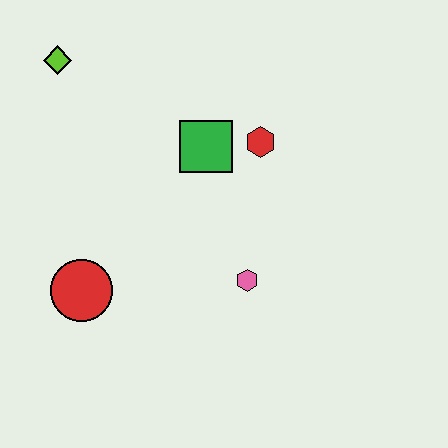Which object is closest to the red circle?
The pink hexagon is closest to the red circle.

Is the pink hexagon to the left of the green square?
No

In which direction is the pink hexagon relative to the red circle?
The pink hexagon is to the right of the red circle.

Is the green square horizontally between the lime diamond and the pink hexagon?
Yes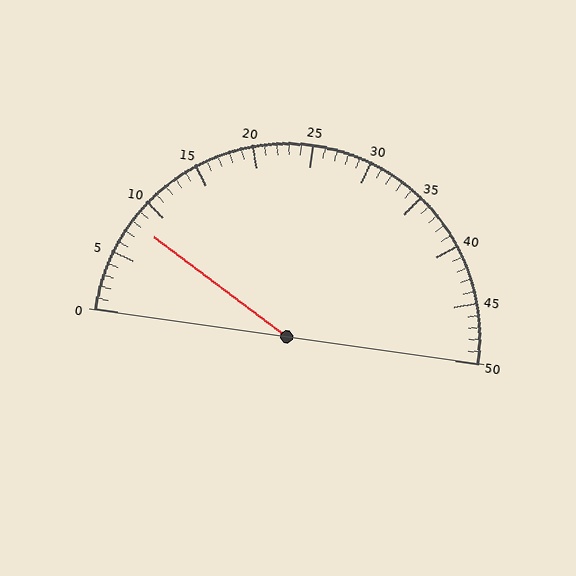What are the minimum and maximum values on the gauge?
The gauge ranges from 0 to 50.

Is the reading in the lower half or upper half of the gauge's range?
The reading is in the lower half of the range (0 to 50).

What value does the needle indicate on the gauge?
The needle indicates approximately 8.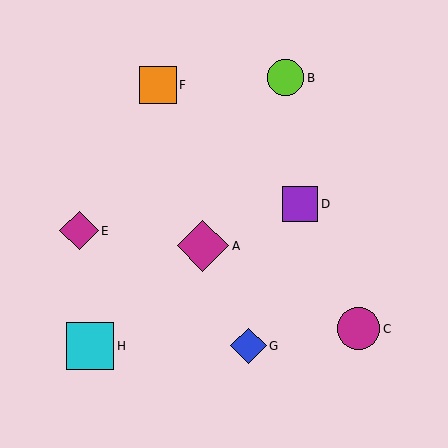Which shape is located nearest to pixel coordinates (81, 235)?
The magenta diamond (labeled E) at (79, 231) is nearest to that location.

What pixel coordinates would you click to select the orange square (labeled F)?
Click at (158, 85) to select the orange square F.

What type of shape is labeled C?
Shape C is a magenta circle.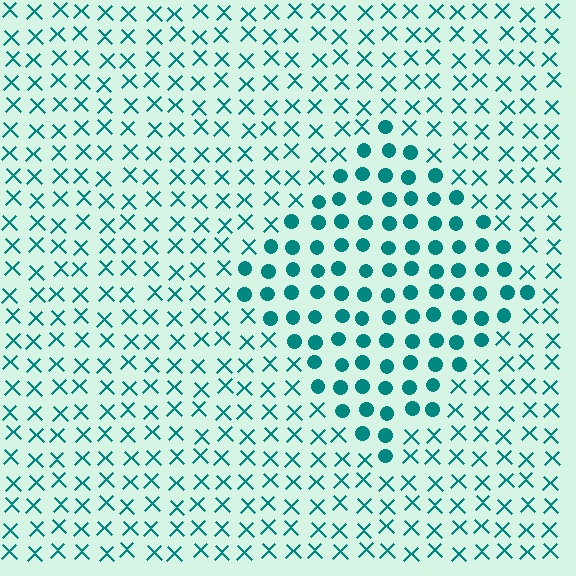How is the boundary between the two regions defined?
The boundary is defined by a change in element shape: circles inside vs. X marks outside. All elements share the same color and spacing.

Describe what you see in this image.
The image is filled with small teal elements arranged in a uniform grid. A diamond-shaped region contains circles, while the surrounding area contains X marks. The boundary is defined purely by the change in element shape.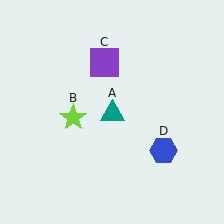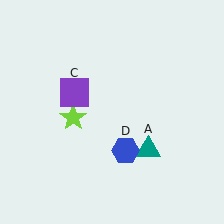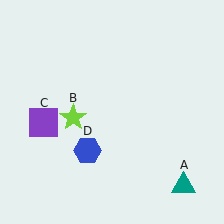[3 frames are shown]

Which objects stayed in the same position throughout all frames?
Lime star (object B) remained stationary.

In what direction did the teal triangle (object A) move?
The teal triangle (object A) moved down and to the right.